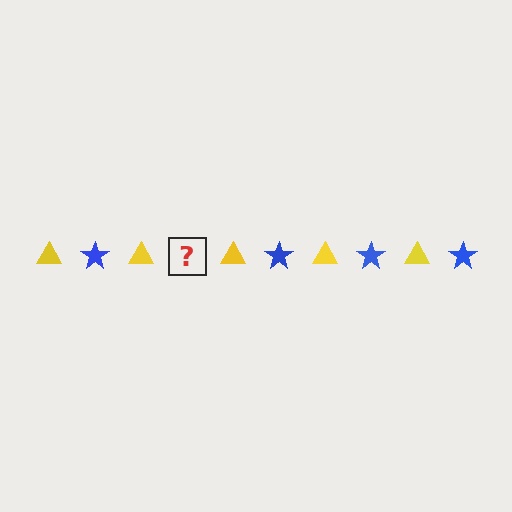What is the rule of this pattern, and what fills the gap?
The rule is that the pattern alternates between yellow triangle and blue star. The gap should be filled with a blue star.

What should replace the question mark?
The question mark should be replaced with a blue star.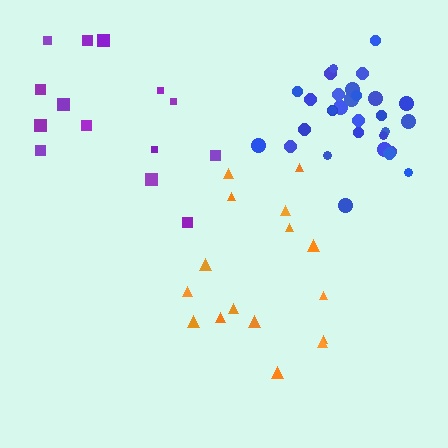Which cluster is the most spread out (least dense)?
Purple.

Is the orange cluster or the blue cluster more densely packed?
Blue.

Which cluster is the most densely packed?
Blue.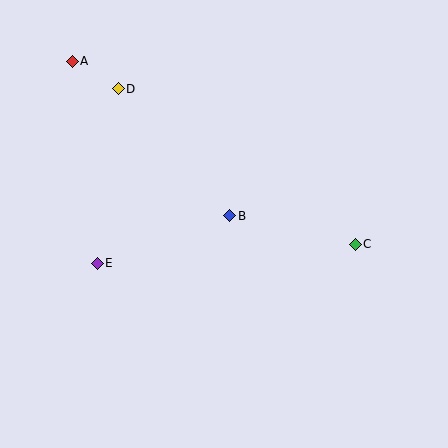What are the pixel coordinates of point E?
Point E is at (97, 263).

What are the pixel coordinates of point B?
Point B is at (230, 216).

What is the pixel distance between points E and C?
The distance between E and C is 259 pixels.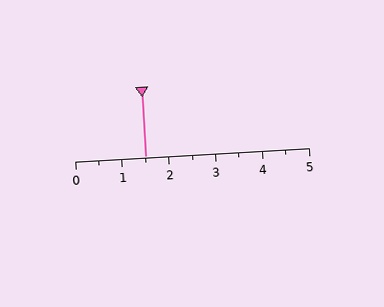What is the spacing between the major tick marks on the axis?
The major ticks are spaced 1 apart.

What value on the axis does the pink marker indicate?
The marker indicates approximately 1.5.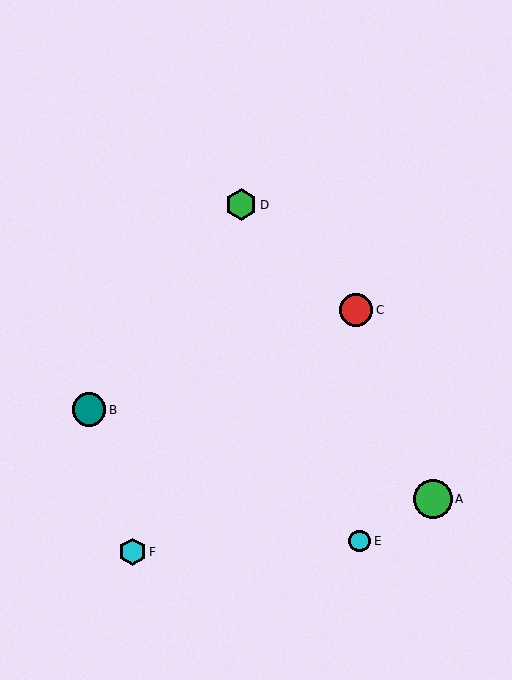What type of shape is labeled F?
Shape F is a cyan hexagon.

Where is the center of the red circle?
The center of the red circle is at (356, 310).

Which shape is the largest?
The green circle (labeled A) is the largest.